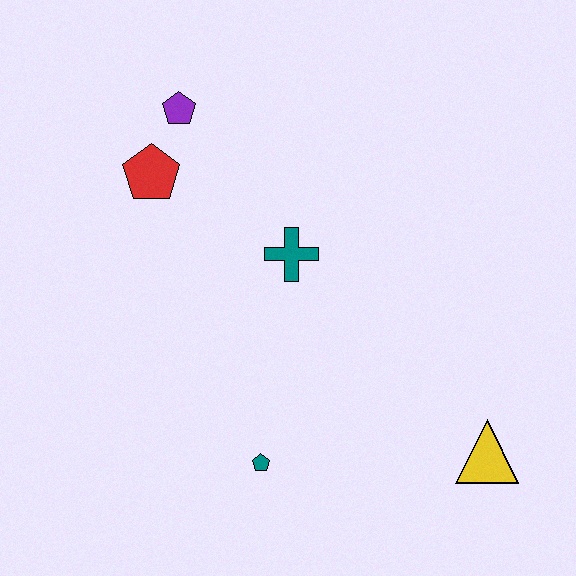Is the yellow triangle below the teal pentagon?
No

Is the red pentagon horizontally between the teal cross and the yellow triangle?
No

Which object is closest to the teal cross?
The red pentagon is closest to the teal cross.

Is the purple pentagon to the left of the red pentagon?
No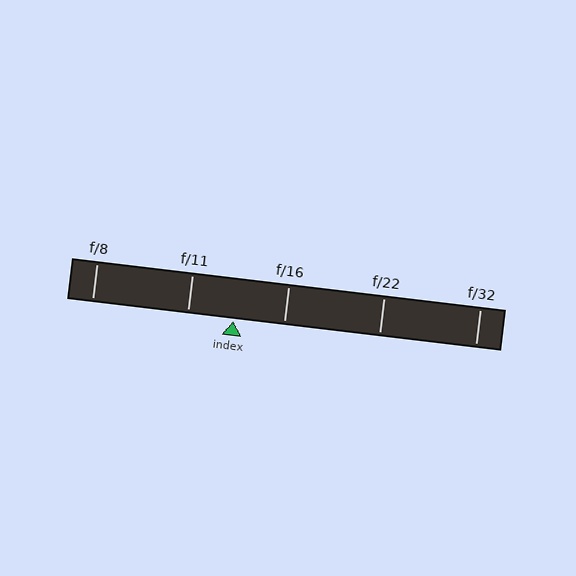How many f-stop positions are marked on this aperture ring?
There are 5 f-stop positions marked.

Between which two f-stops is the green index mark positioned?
The index mark is between f/11 and f/16.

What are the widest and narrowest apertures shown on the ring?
The widest aperture shown is f/8 and the narrowest is f/32.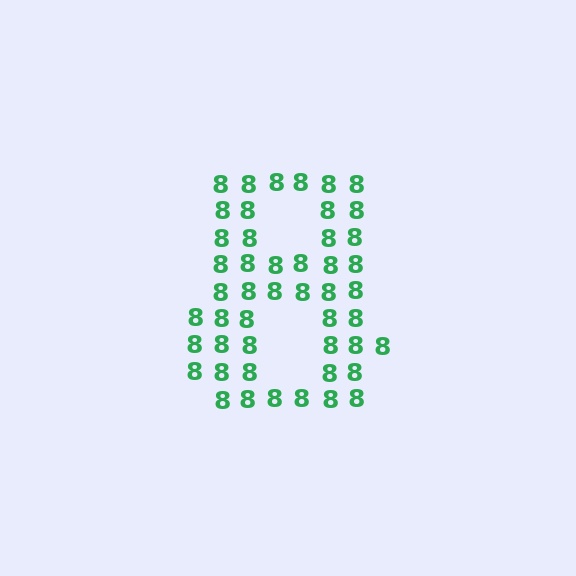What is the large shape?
The large shape is the digit 8.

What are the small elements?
The small elements are digit 8's.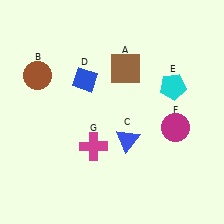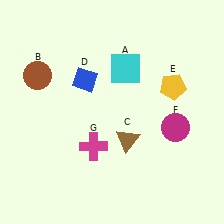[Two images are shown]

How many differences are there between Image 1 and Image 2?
There are 3 differences between the two images.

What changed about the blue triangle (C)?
In Image 1, C is blue. In Image 2, it changed to brown.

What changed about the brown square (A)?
In Image 1, A is brown. In Image 2, it changed to cyan.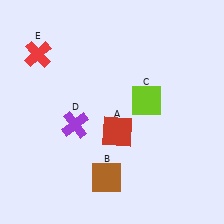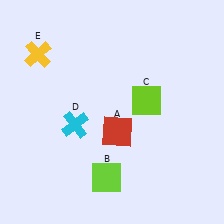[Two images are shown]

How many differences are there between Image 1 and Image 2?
There are 3 differences between the two images.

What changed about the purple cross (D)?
In Image 1, D is purple. In Image 2, it changed to cyan.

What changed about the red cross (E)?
In Image 1, E is red. In Image 2, it changed to yellow.